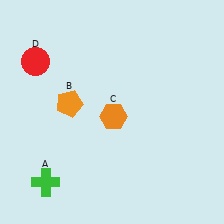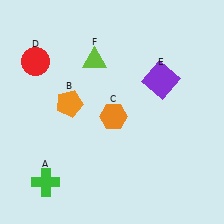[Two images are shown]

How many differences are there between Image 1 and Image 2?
There are 2 differences between the two images.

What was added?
A purple square (E), a lime triangle (F) were added in Image 2.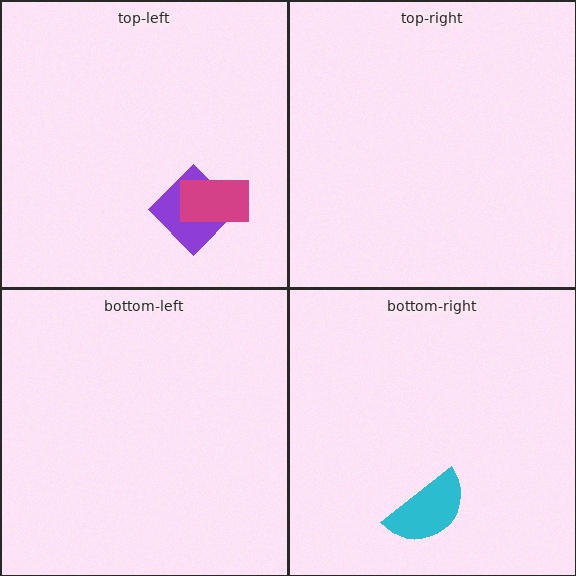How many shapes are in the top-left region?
2.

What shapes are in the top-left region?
The purple diamond, the magenta rectangle.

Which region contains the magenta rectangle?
The top-left region.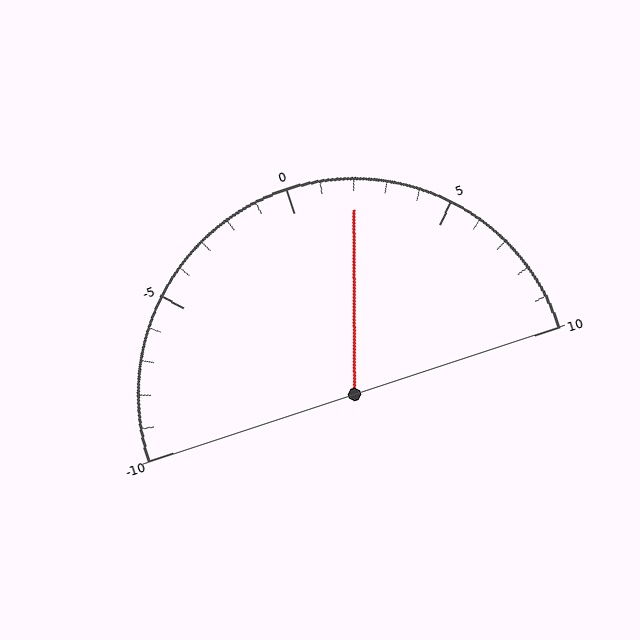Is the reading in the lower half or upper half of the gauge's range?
The reading is in the upper half of the range (-10 to 10).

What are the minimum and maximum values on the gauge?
The gauge ranges from -10 to 10.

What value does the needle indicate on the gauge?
The needle indicates approximately 2.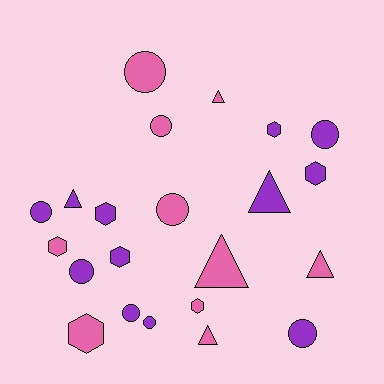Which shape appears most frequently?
Circle, with 9 objects.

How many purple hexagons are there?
There are 4 purple hexagons.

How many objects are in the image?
There are 22 objects.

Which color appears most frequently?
Purple, with 12 objects.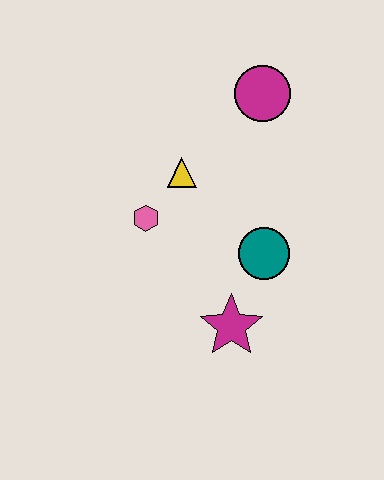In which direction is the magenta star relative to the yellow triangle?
The magenta star is below the yellow triangle.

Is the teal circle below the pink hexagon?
Yes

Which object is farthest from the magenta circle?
The magenta star is farthest from the magenta circle.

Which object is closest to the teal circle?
The magenta star is closest to the teal circle.